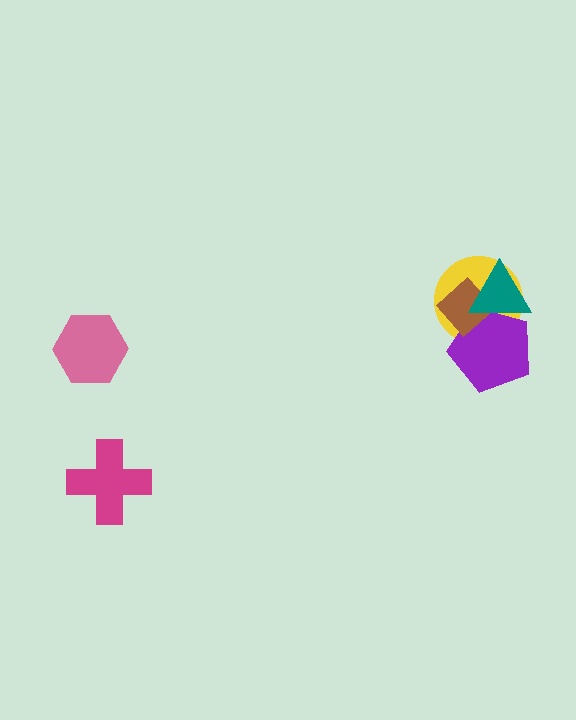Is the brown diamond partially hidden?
Yes, it is partially covered by another shape.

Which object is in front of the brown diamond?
The teal triangle is in front of the brown diamond.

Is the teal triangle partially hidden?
No, no other shape covers it.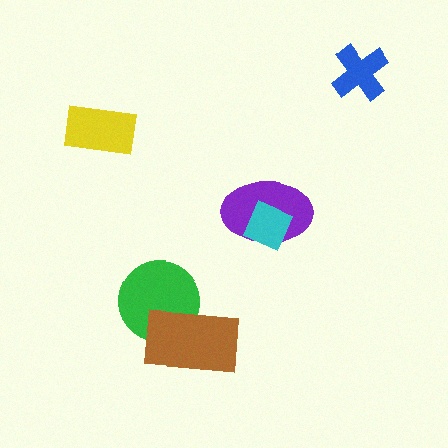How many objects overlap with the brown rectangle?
1 object overlaps with the brown rectangle.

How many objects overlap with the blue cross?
0 objects overlap with the blue cross.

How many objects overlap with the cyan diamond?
1 object overlaps with the cyan diamond.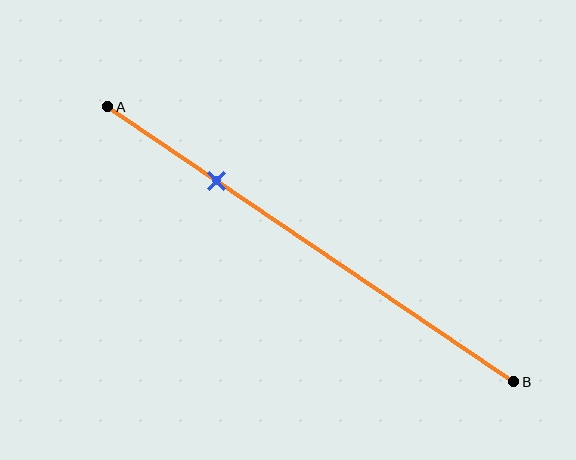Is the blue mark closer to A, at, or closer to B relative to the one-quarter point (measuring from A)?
The blue mark is approximately at the one-quarter point of segment AB.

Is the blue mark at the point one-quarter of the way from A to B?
Yes, the mark is approximately at the one-quarter point.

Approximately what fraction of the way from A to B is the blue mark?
The blue mark is approximately 25% of the way from A to B.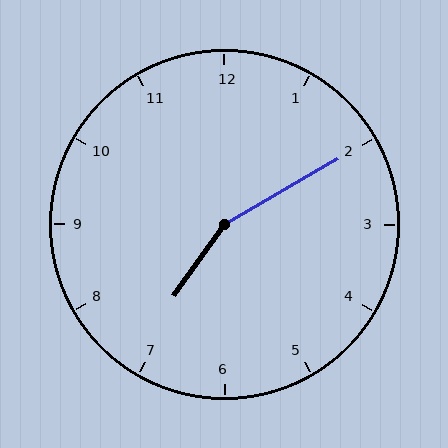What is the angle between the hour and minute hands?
Approximately 155 degrees.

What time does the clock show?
7:10.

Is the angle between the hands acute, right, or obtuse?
It is obtuse.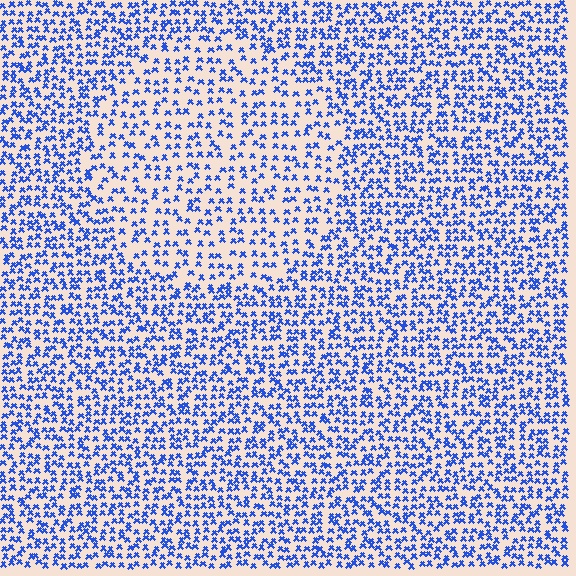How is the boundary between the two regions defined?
The boundary is defined by a change in element density (approximately 1.7x ratio). All elements are the same color, size, and shape.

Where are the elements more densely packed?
The elements are more densely packed outside the circle boundary.